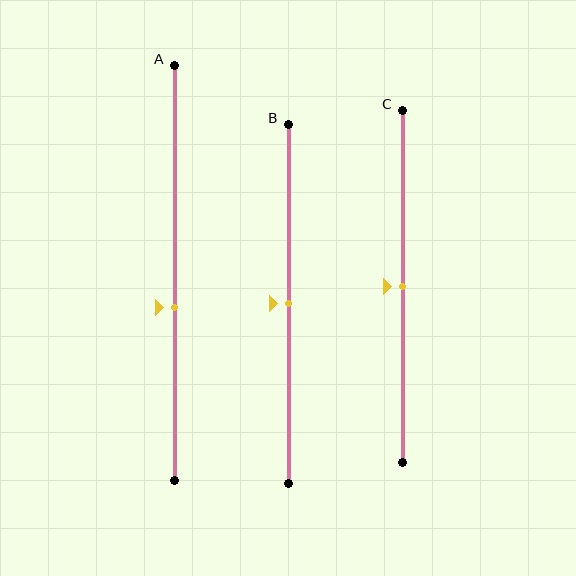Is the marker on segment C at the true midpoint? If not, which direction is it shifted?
Yes, the marker on segment C is at the true midpoint.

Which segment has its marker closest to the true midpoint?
Segment B has its marker closest to the true midpoint.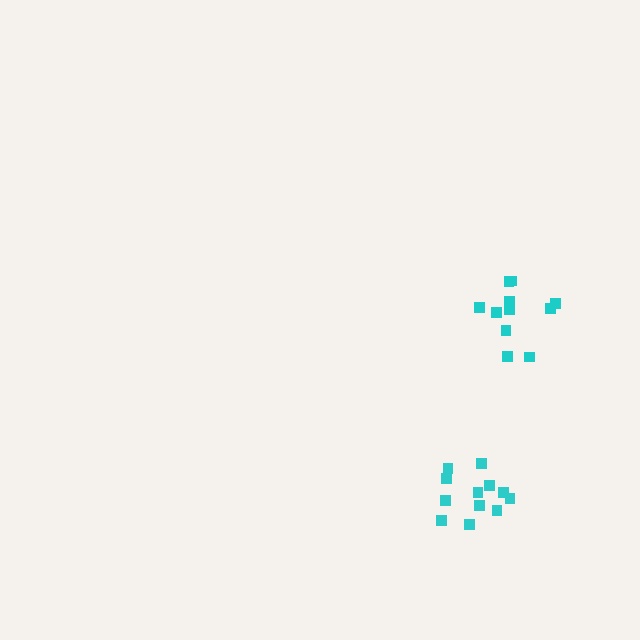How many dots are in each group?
Group 1: 12 dots, Group 2: 11 dots (23 total).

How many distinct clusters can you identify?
There are 2 distinct clusters.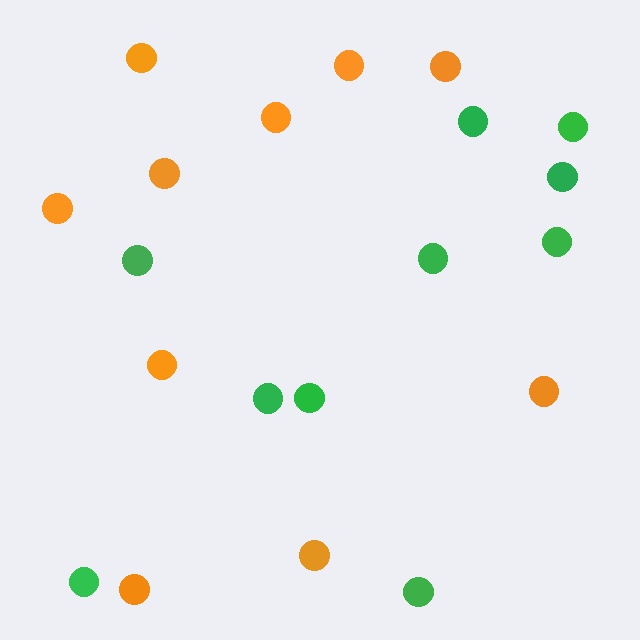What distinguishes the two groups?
There are 2 groups: one group of orange circles (10) and one group of green circles (10).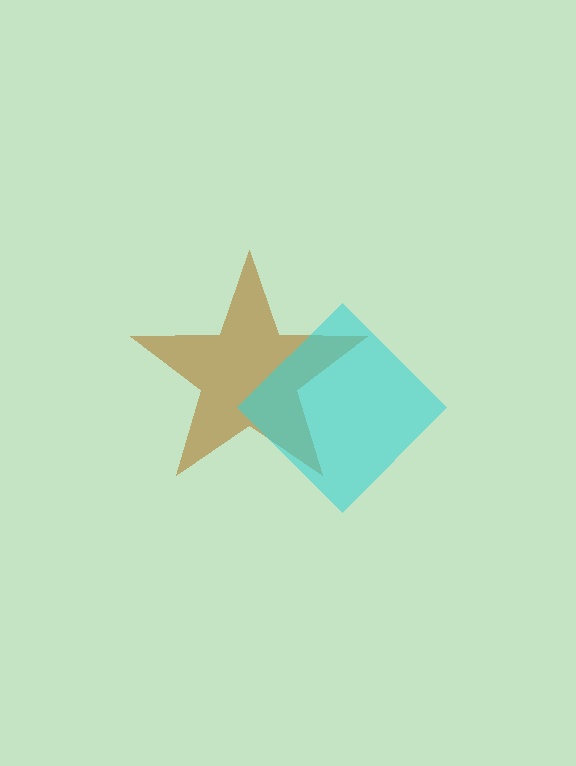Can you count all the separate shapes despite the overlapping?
Yes, there are 2 separate shapes.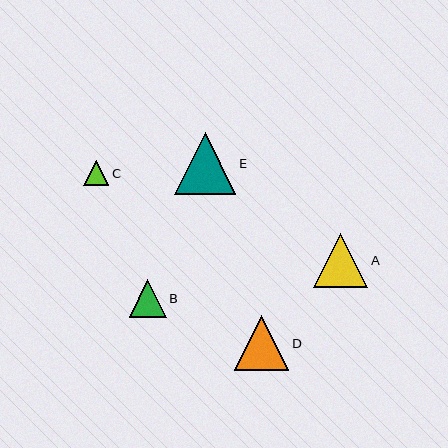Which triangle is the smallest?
Triangle C is the smallest with a size of approximately 25 pixels.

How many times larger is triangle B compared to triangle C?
Triangle B is approximately 1.5 times the size of triangle C.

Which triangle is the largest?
Triangle E is the largest with a size of approximately 62 pixels.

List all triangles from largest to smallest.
From largest to smallest: E, D, A, B, C.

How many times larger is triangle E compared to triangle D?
Triangle E is approximately 1.1 times the size of triangle D.